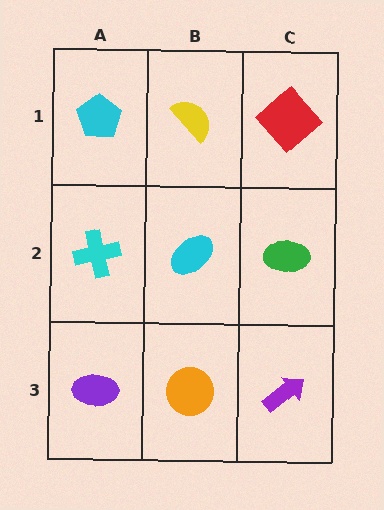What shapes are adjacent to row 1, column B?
A cyan ellipse (row 2, column B), a cyan pentagon (row 1, column A), a red diamond (row 1, column C).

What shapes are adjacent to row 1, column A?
A cyan cross (row 2, column A), a yellow semicircle (row 1, column B).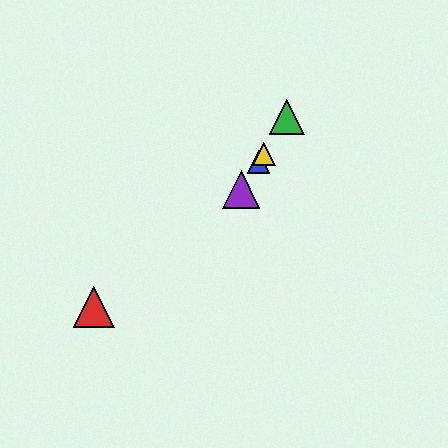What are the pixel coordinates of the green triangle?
The green triangle is at (287, 117).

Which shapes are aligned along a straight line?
The blue triangle, the green triangle, the yellow triangle, the purple triangle are aligned along a straight line.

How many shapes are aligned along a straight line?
4 shapes (the blue triangle, the green triangle, the yellow triangle, the purple triangle) are aligned along a straight line.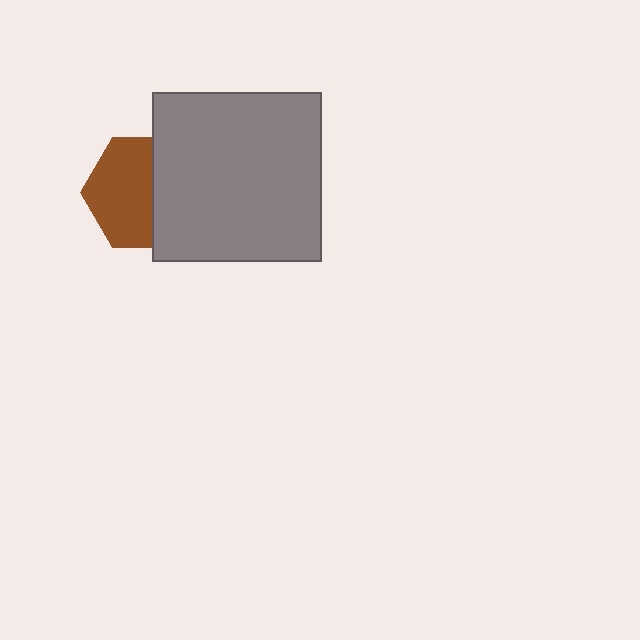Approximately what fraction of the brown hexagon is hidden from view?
Roughly 42% of the brown hexagon is hidden behind the gray square.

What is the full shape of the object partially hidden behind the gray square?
The partially hidden object is a brown hexagon.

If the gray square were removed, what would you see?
You would see the complete brown hexagon.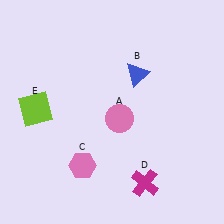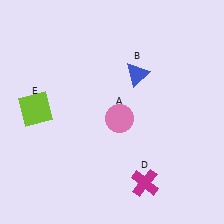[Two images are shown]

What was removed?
The pink hexagon (C) was removed in Image 2.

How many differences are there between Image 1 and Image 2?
There is 1 difference between the two images.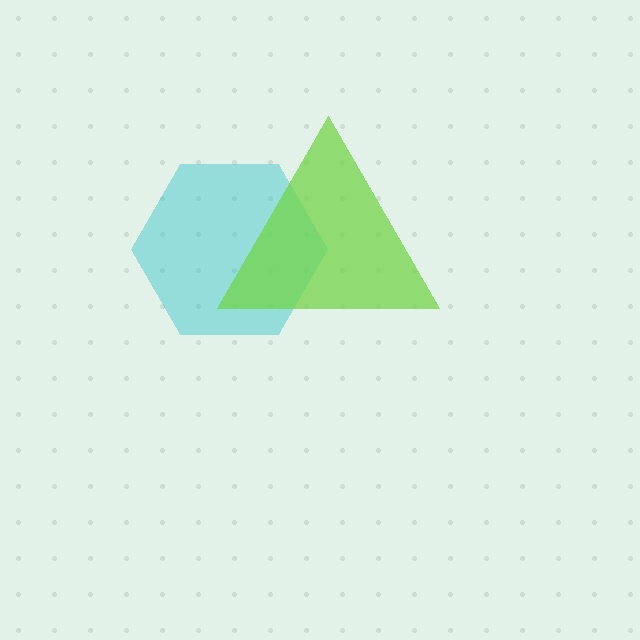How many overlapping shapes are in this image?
There are 2 overlapping shapes in the image.